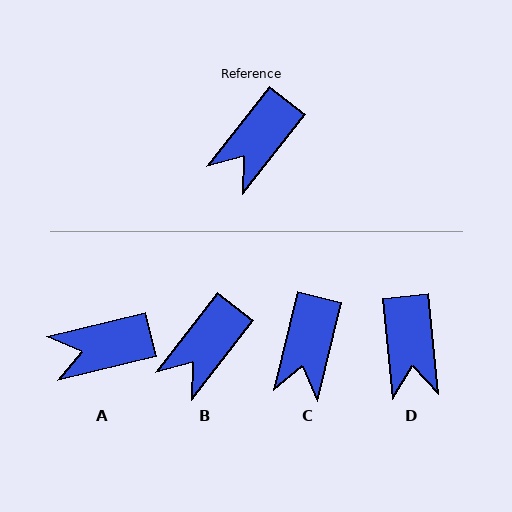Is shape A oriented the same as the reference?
No, it is off by about 38 degrees.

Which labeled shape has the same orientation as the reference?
B.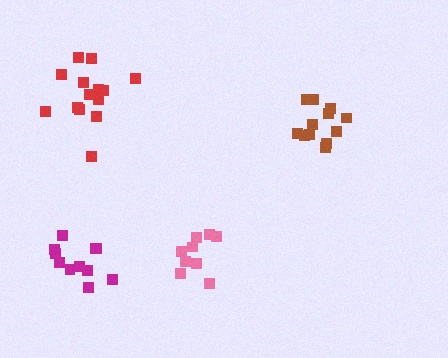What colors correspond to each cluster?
The clusters are colored: magenta, pink, red, brown.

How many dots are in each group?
Group 1: 11 dots, Group 2: 9 dots, Group 3: 14 dots, Group 4: 12 dots (46 total).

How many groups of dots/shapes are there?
There are 4 groups.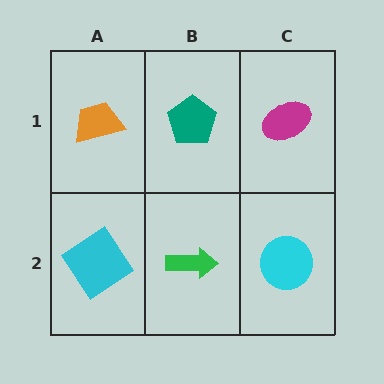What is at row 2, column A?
A cyan diamond.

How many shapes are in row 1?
3 shapes.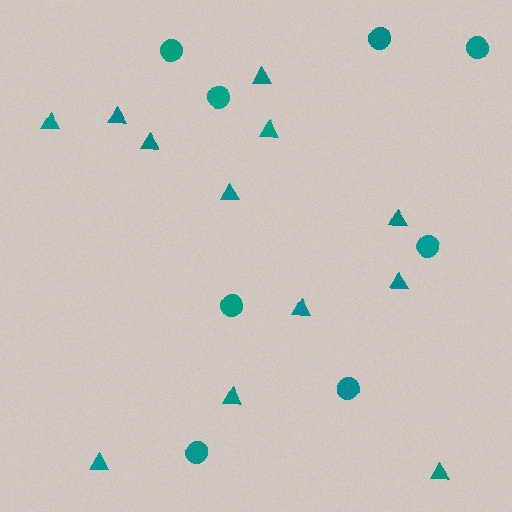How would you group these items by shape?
There are 2 groups: one group of triangles (12) and one group of circles (8).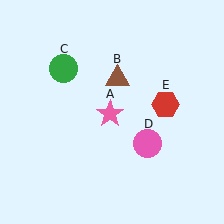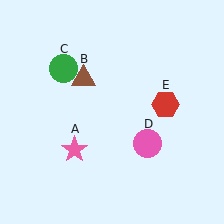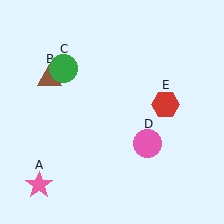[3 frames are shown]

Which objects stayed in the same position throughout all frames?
Green circle (object C) and pink circle (object D) and red hexagon (object E) remained stationary.